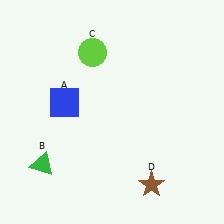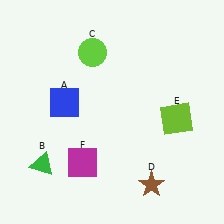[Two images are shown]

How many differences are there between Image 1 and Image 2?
There are 2 differences between the two images.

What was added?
A lime square (E), a magenta square (F) were added in Image 2.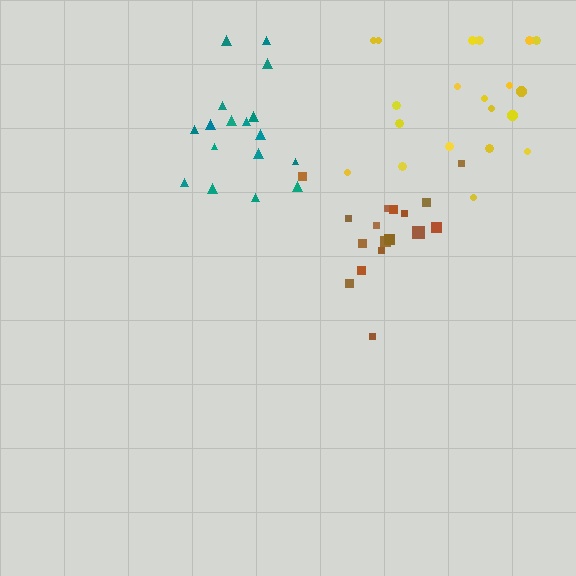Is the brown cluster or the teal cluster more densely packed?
Brown.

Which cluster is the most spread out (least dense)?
Teal.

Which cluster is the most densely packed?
Brown.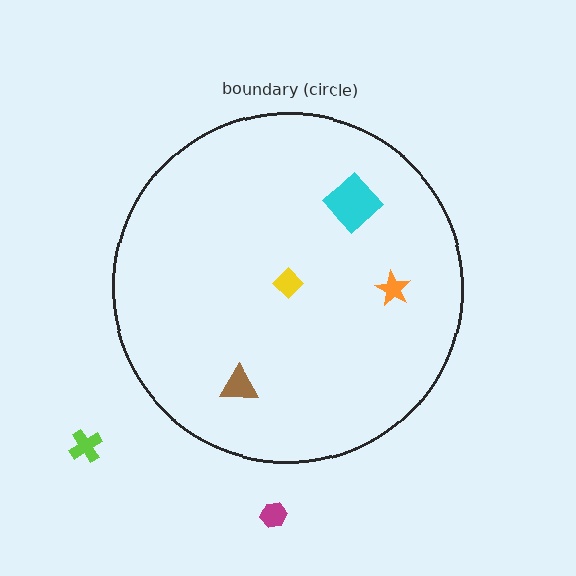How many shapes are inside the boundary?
4 inside, 2 outside.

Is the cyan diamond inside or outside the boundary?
Inside.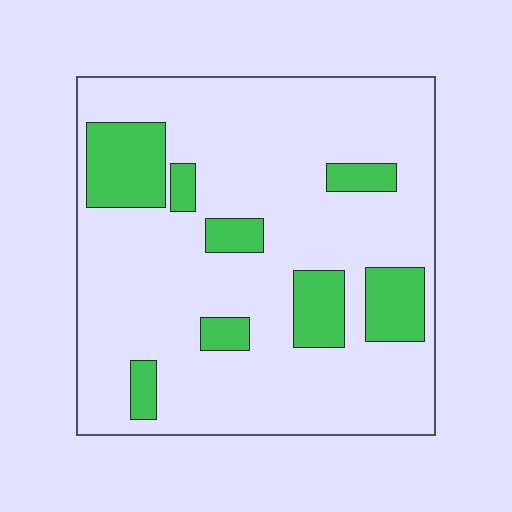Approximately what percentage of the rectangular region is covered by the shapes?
Approximately 20%.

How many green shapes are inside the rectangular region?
8.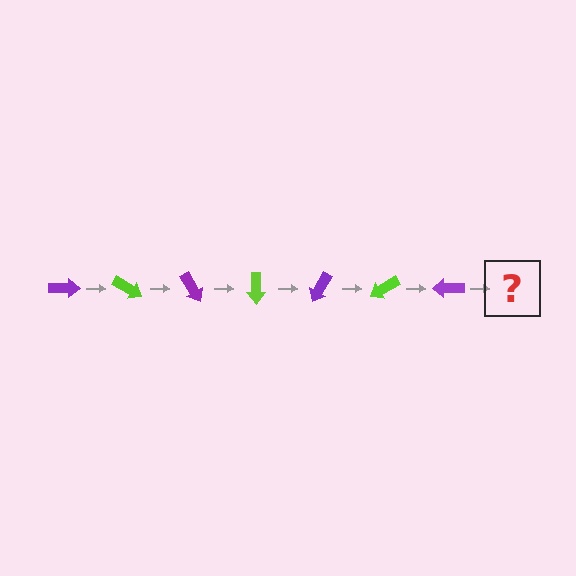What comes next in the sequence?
The next element should be a lime arrow, rotated 210 degrees from the start.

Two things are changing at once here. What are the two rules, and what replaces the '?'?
The two rules are that it rotates 30 degrees each step and the color cycles through purple and lime. The '?' should be a lime arrow, rotated 210 degrees from the start.